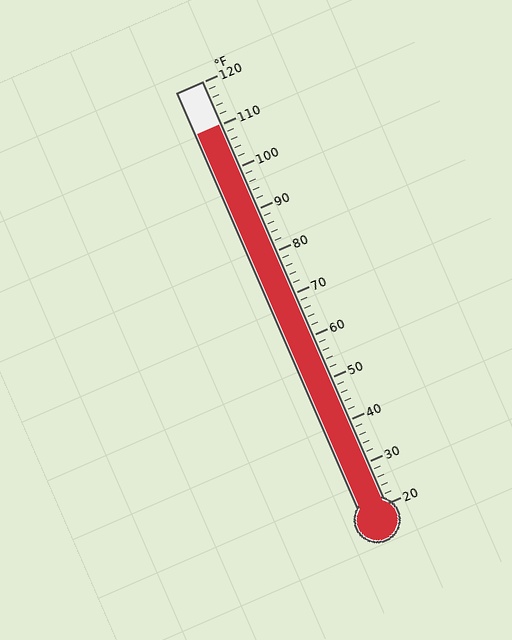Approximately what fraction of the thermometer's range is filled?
The thermometer is filled to approximately 90% of its range.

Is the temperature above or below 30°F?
The temperature is above 30°F.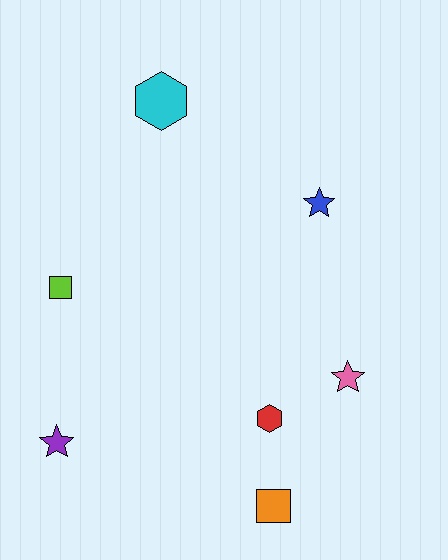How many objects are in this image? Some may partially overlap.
There are 7 objects.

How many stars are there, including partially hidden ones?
There are 3 stars.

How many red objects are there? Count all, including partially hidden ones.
There is 1 red object.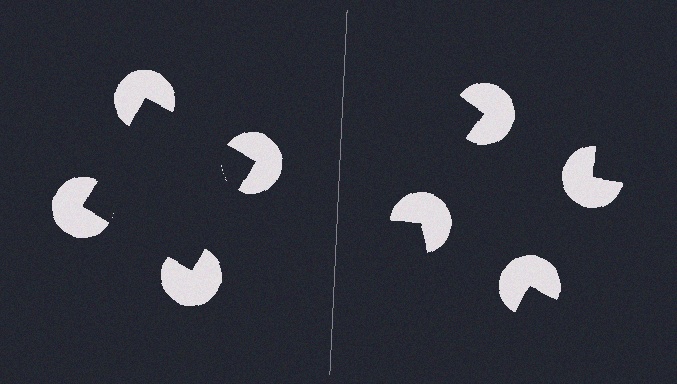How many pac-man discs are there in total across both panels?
8 — 4 on each side.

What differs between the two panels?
The pac-man discs are positioned identically on both sides; only the wedge orientations differ. On the left they align to a square; on the right they are misaligned.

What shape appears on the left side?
An illusory square.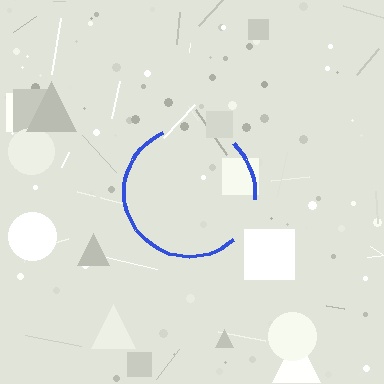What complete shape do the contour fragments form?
The contour fragments form a circle.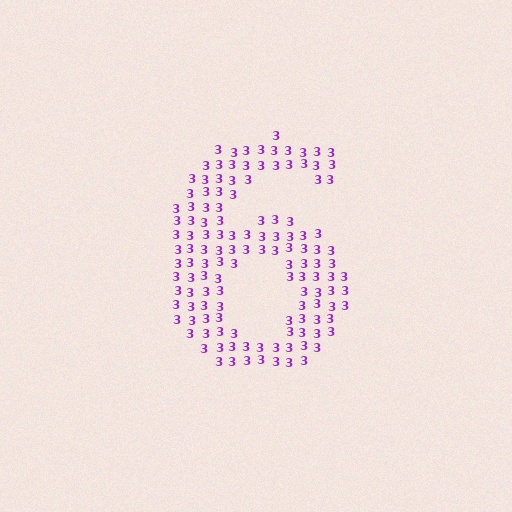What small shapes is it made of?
It is made of small digit 3's.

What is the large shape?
The large shape is the digit 6.